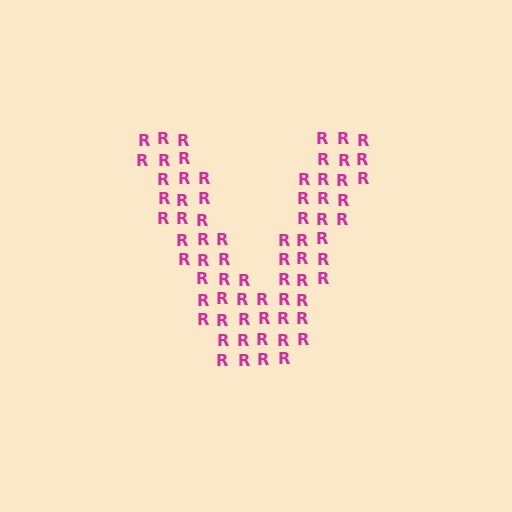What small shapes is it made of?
It is made of small letter R's.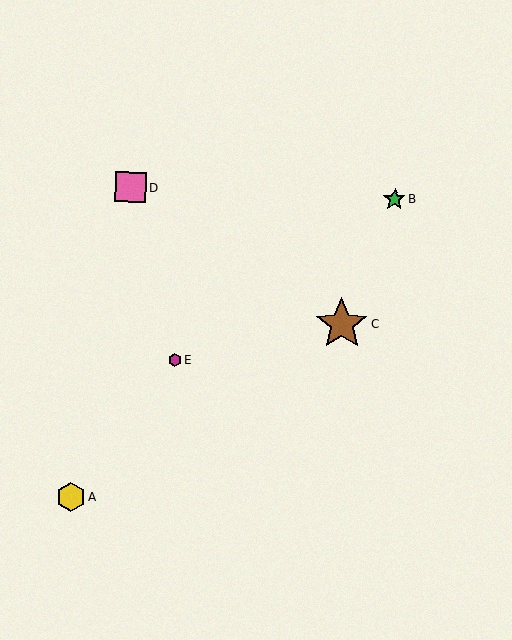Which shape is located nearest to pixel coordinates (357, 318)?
The brown star (labeled C) at (342, 325) is nearest to that location.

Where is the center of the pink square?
The center of the pink square is at (131, 187).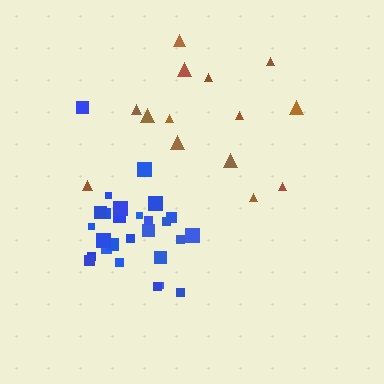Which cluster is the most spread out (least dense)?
Brown.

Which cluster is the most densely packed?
Blue.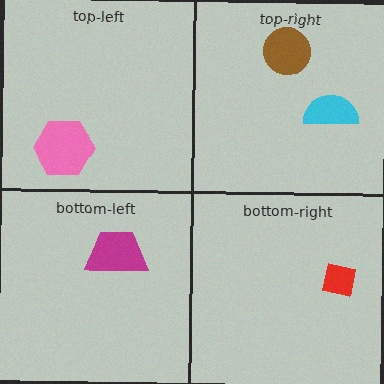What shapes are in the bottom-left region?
The magenta trapezoid.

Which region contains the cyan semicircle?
The top-right region.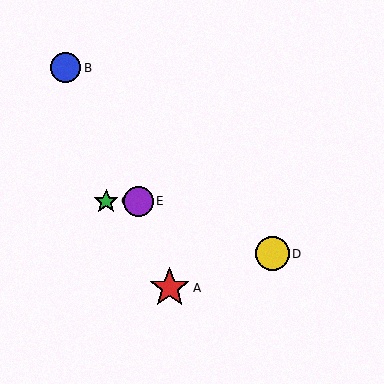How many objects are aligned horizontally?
2 objects (C, E) are aligned horizontally.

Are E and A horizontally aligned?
No, E is at y≈201 and A is at y≈288.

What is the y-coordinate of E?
Object E is at y≈201.